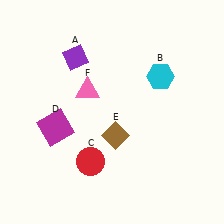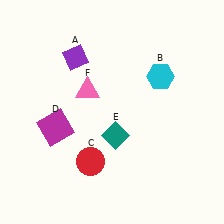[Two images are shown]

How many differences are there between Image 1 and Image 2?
There is 1 difference between the two images.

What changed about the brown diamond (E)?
In Image 1, E is brown. In Image 2, it changed to teal.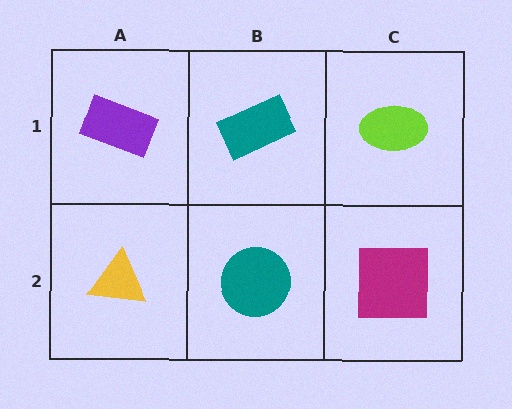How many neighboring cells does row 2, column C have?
2.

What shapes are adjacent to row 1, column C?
A magenta square (row 2, column C), a teal rectangle (row 1, column B).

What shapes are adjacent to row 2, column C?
A lime ellipse (row 1, column C), a teal circle (row 2, column B).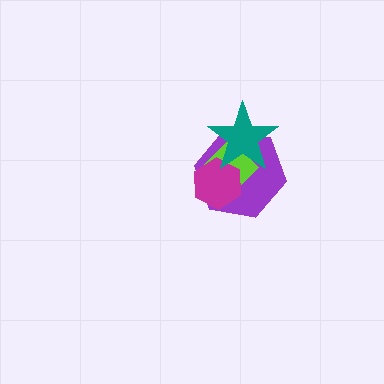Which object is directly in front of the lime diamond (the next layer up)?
The magenta hexagon is directly in front of the lime diamond.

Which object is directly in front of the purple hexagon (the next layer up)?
The lime diamond is directly in front of the purple hexagon.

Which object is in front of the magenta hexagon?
The teal star is in front of the magenta hexagon.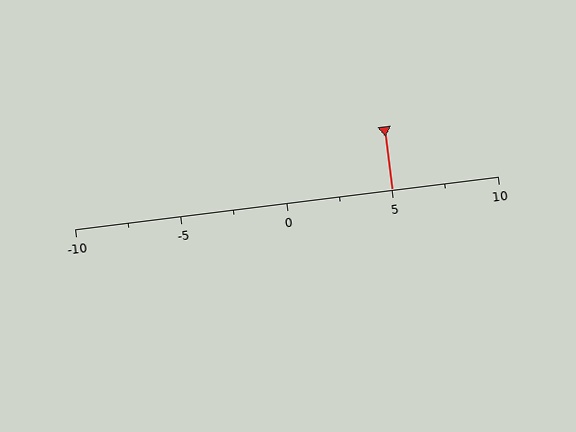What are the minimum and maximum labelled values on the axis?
The axis runs from -10 to 10.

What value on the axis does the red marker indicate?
The marker indicates approximately 5.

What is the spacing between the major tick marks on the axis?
The major ticks are spaced 5 apart.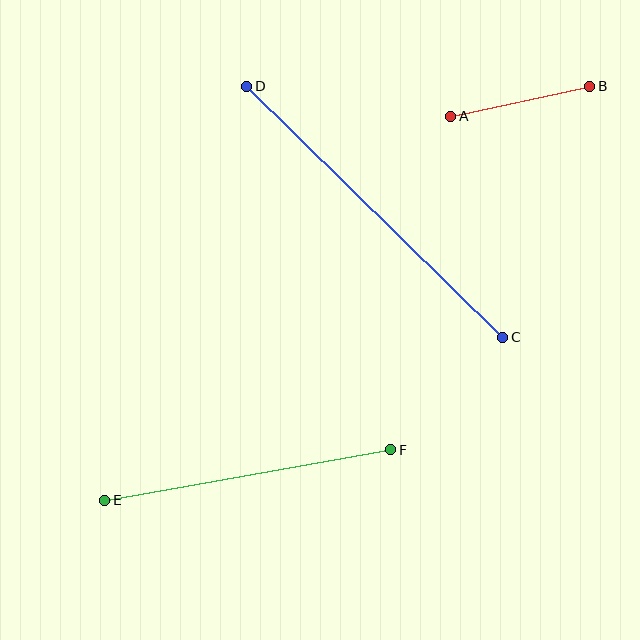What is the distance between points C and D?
The distance is approximately 359 pixels.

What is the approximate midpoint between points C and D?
The midpoint is at approximately (375, 212) pixels.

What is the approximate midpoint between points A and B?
The midpoint is at approximately (520, 101) pixels.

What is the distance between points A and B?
The distance is approximately 142 pixels.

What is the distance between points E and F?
The distance is approximately 290 pixels.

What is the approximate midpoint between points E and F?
The midpoint is at approximately (248, 475) pixels.